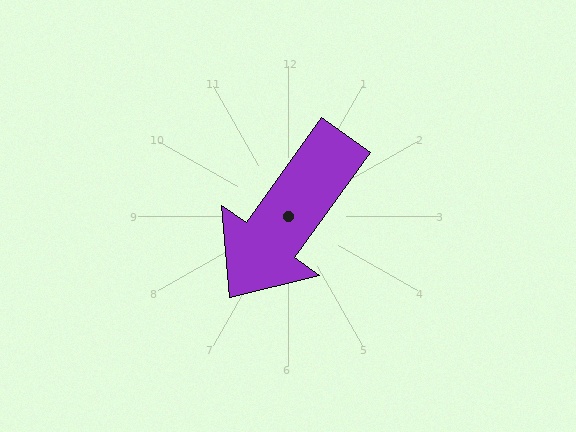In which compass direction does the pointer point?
Southwest.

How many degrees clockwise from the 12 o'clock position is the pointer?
Approximately 216 degrees.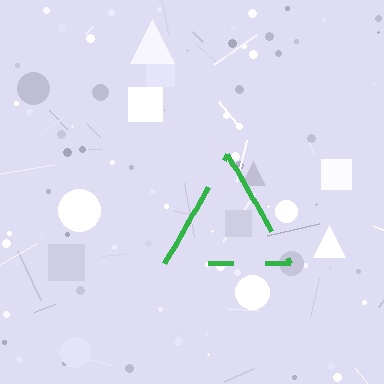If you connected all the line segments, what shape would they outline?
They would outline a triangle.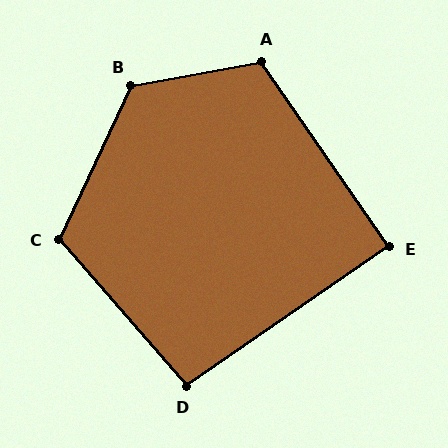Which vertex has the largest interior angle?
B, at approximately 126 degrees.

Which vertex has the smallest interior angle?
E, at approximately 90 degrees.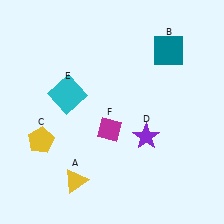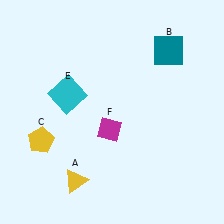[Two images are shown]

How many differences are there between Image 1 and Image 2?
There is 1 difference between the two images.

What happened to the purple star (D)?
The purple star (D) was removed in Image 2. It was in the bottom-right area of Image 1.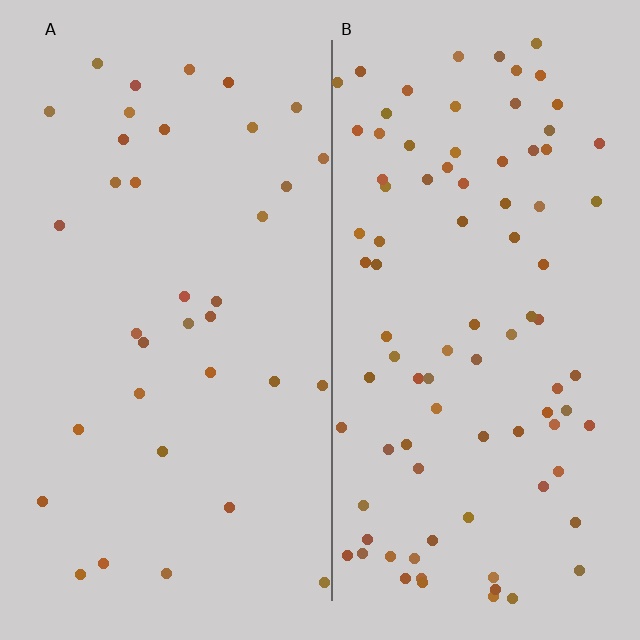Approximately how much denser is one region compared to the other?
Approximately 2.5× — region B over region A.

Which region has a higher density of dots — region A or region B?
B (the right).